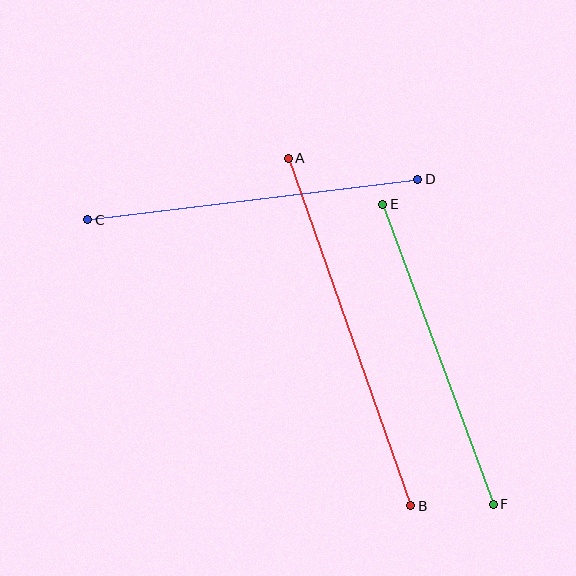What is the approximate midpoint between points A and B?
The midpoint is at approximately (350, 332) pixels.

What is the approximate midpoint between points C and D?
The midpoint is at approximately (253, 199) pixels.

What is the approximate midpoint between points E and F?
The midpoint is at approximately (438, 354) pixels.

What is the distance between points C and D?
The distance is approximately 333 pixels.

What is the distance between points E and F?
The distance is approximately 320 pixels.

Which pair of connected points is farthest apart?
Points A and B are farthest apart.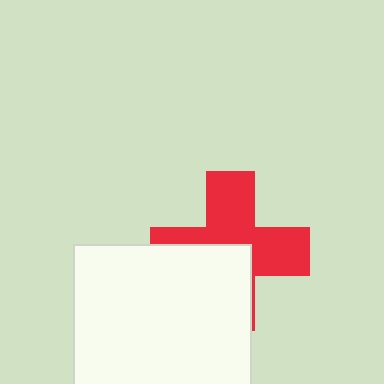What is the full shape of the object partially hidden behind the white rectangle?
The partially hidden object is a red cross.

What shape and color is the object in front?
The object in front is a white rectangle.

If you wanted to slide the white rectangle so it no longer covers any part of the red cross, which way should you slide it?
Slide it toward the lower-left — that is the most direct way to separate the two shapes.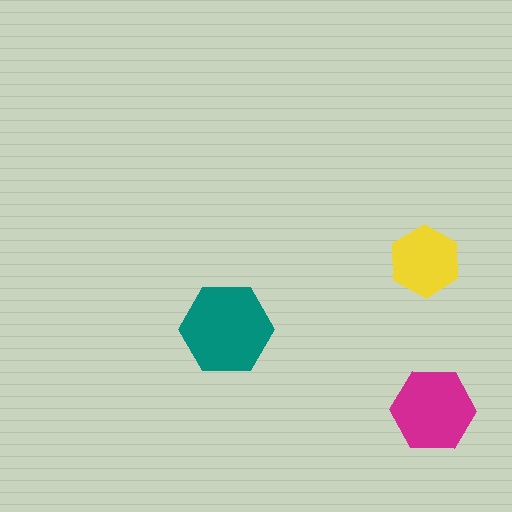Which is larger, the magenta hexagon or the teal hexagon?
The teal one.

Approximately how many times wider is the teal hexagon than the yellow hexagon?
About 1.5 times wider.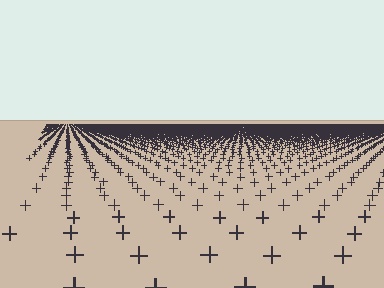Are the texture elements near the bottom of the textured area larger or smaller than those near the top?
Larger. Near the bottom, elements are closer to the viewer and appear at a bigger on-screen size.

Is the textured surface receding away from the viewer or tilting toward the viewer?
The surface is receding away from the viewer. Texture elements get smaller and denser toward the top.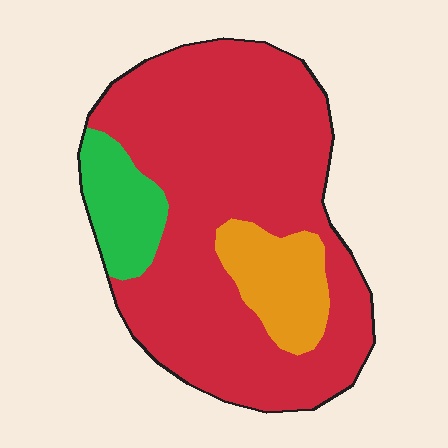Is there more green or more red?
Red.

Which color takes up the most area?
Red, at roughly 75%.